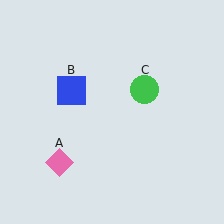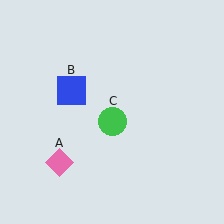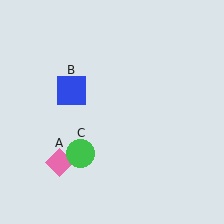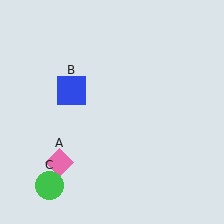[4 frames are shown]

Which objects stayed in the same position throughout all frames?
Pink diamond (object A) and blue square (object B) remained stationary.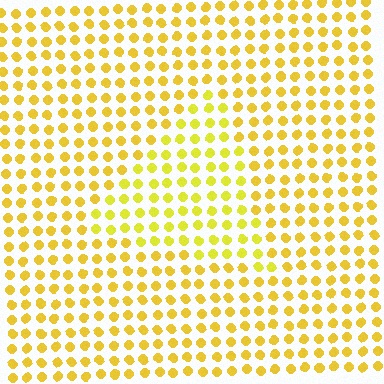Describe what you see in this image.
The image is filled with small yellow elements in a uniform arrangement. A triangle-shaped region is visible where the elements are tinted to a slightly different hue, forming a subtle color boundary.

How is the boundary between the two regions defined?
The boundary is defined purely by a slight shift in hue (about 15 degrees). Spacing, size, and orientation are identical on both sides.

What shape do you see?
I see a triangle.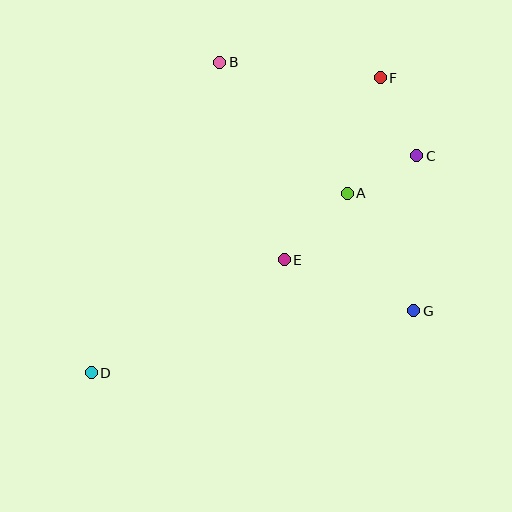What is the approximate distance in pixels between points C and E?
The distance between C and E is approximately 168 pixels.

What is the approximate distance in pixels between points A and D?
The distance between A and D is approximately 313 pixels.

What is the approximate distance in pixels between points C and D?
The distance between C and D is approximately 391 pixels.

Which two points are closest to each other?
Points A and C are closest to each other.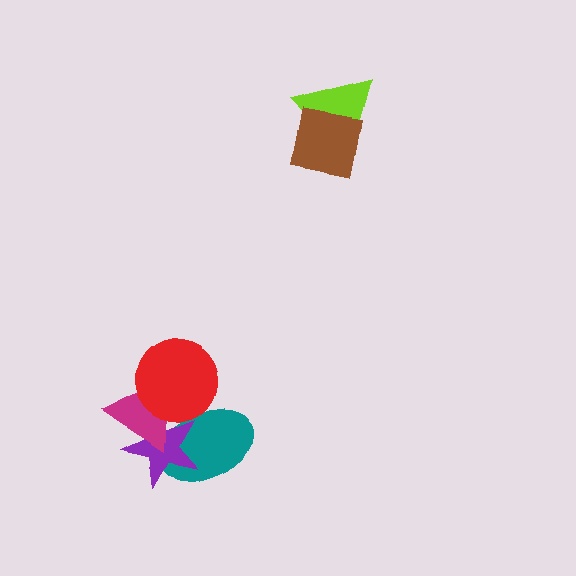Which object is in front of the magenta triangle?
The red circle is in front of the magenta triangle.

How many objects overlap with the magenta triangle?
3 objects overlap with the magenta triangle.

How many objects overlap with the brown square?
1 object overlaps with the brown square.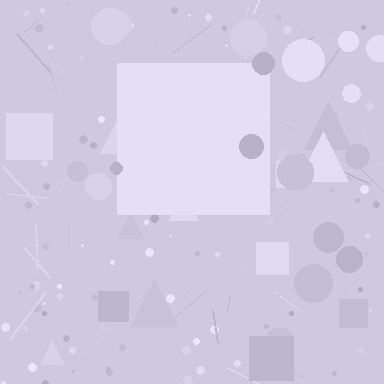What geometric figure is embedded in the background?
A square is embedded in the background.